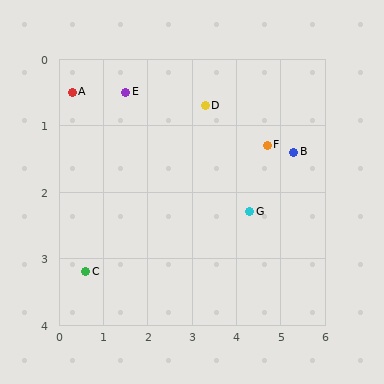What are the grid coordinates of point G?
Point G is at approximately (4.3, 2.3).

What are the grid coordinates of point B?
Point B is at approximately (5.3, 1.4).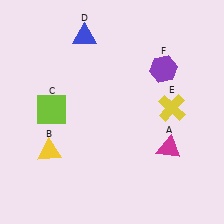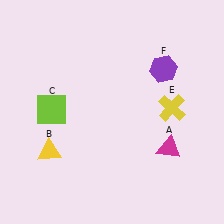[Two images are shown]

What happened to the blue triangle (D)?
The blue triangle (D) was removed in Image 2. It was in the top-left area of Image 1.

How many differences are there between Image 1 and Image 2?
There is 1 difference between the two images.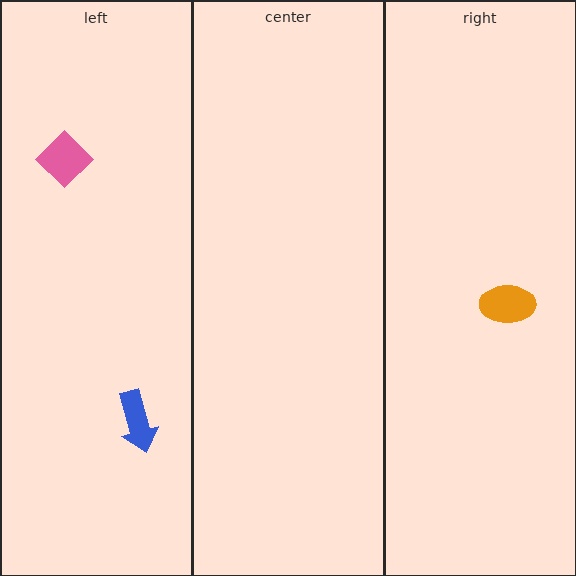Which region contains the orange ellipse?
The right region.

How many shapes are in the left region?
2.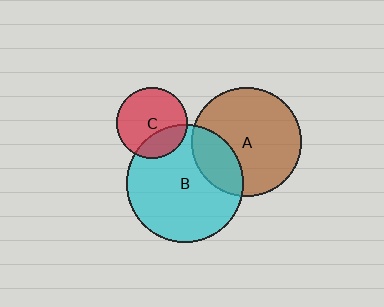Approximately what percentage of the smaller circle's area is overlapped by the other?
Approximately 25%.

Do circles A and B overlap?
Yes.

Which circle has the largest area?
Circle B (cyan).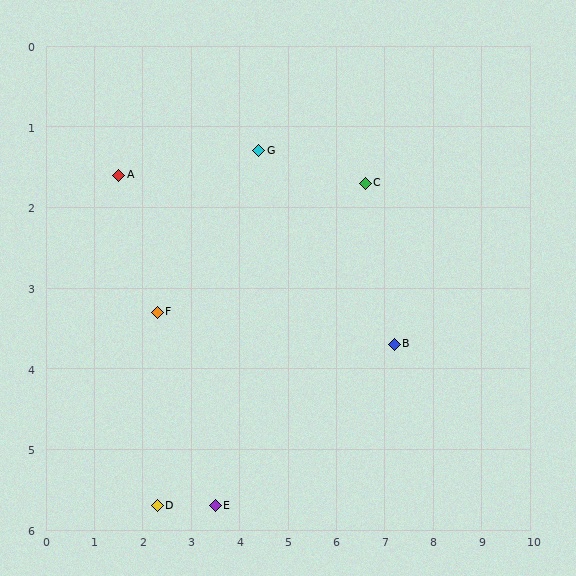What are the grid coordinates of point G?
Point G is at approximately (4.4, 1.3).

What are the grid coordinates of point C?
Point C is at approximately (6.6, 1.7).